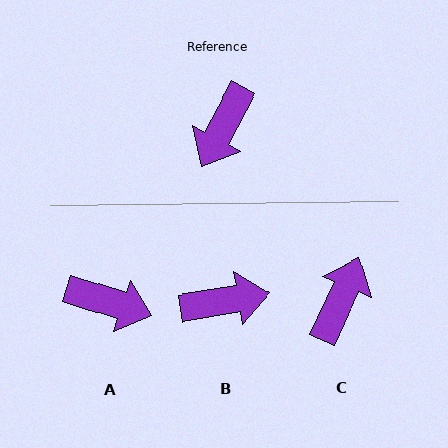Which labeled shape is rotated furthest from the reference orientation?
C, about 177 degrees away.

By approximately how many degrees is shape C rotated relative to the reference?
Approximately 177 degrees clockwise.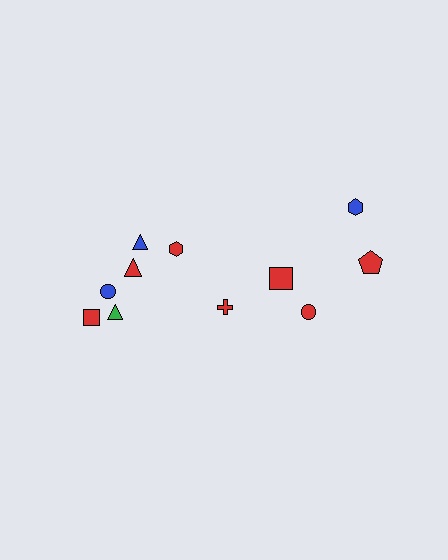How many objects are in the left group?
There are 7 objects.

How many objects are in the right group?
There are 4 objects.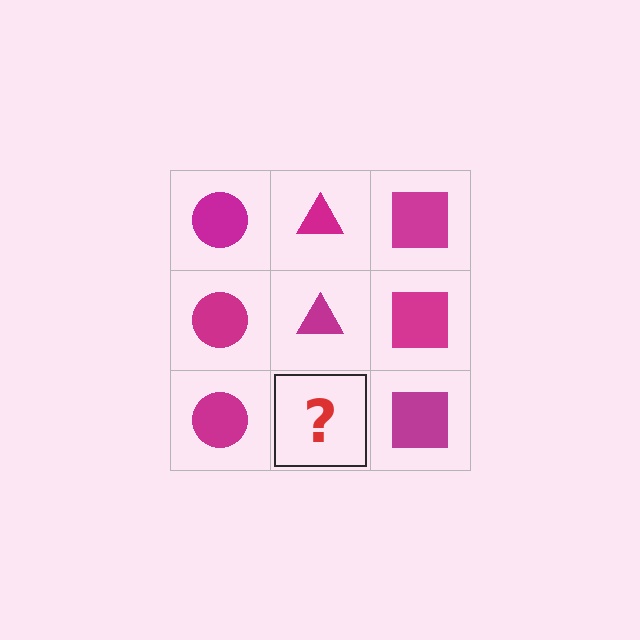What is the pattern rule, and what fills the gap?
The rule is that each column has a consistent shape. The gap should be filled with a magenta triangle.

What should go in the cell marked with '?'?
The missing cell should contain a magenta triangle.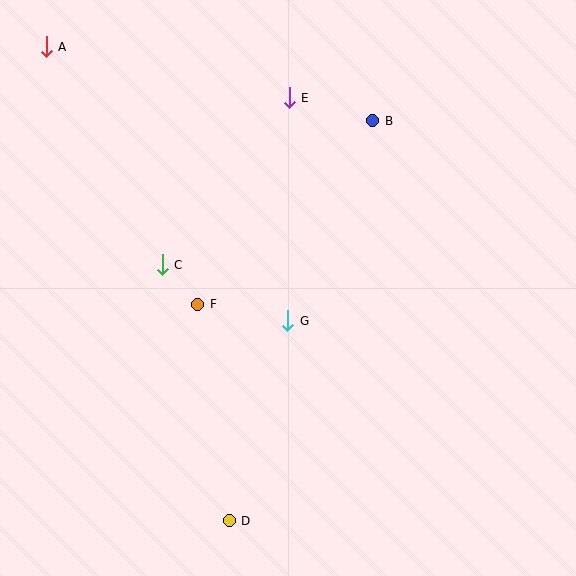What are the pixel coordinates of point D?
Point D is at (229, 521).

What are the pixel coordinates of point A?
Point A is at (46, 47).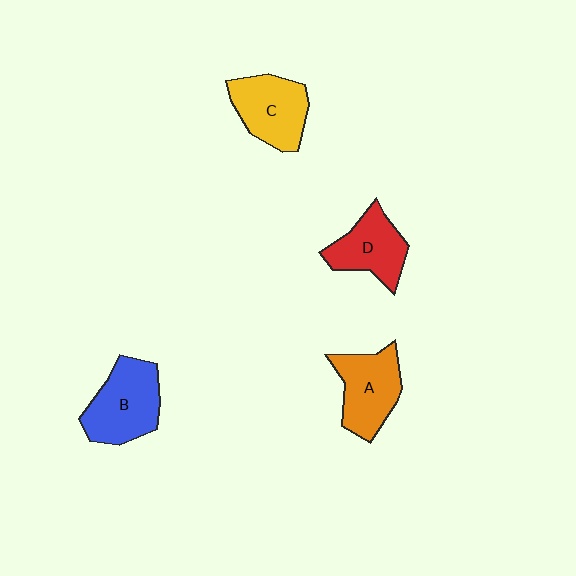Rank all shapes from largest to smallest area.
From largest to smallest: B (blue), C (yellow), A (orange), D (red).